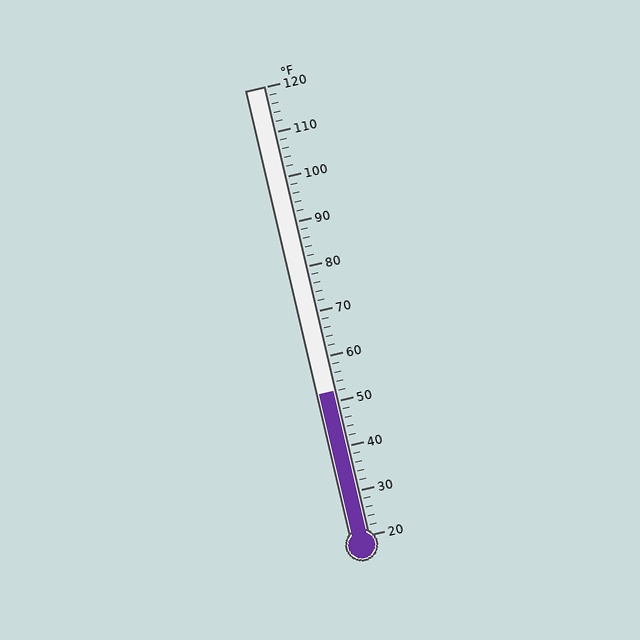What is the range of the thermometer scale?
The thermometer scale ranges from 20°F to 120°F.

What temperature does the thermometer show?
The thermometer shows approximately 52°F.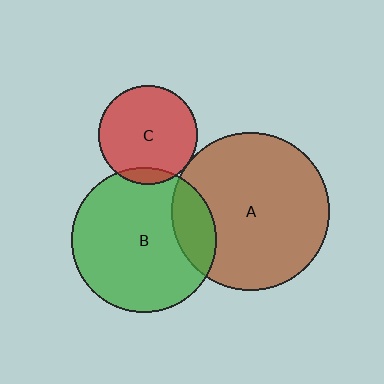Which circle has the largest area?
Circle A (brown).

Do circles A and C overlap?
Yes.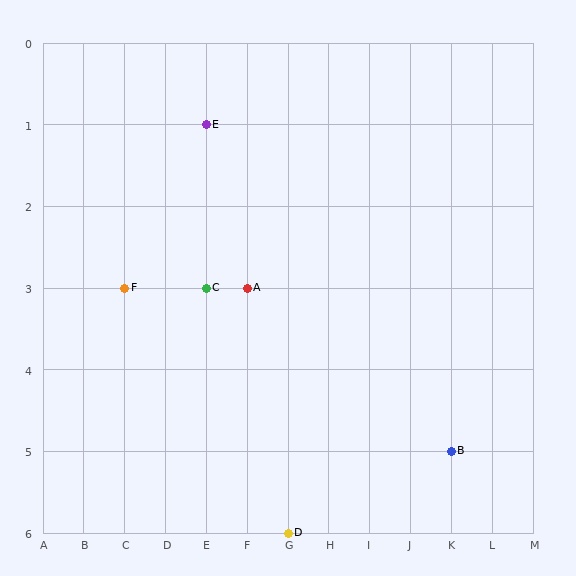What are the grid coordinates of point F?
Point F is at grid coordinates (C, 3).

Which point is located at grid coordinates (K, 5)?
Point B is at (K, 5).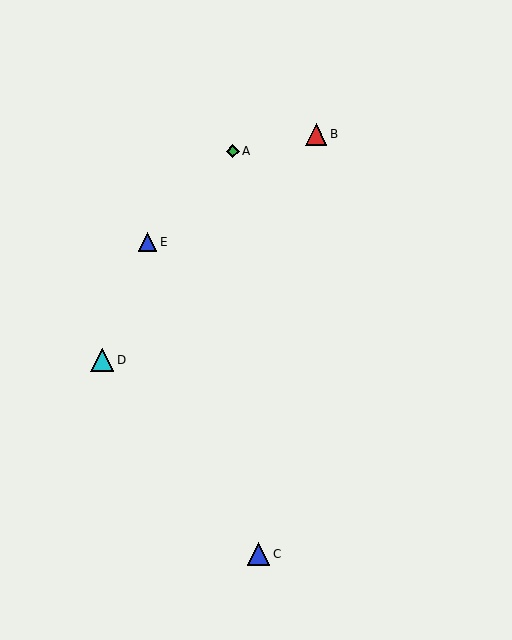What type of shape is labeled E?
Shape E is a blue triangle.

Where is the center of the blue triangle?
The center of the blue triangle is at (147, 242).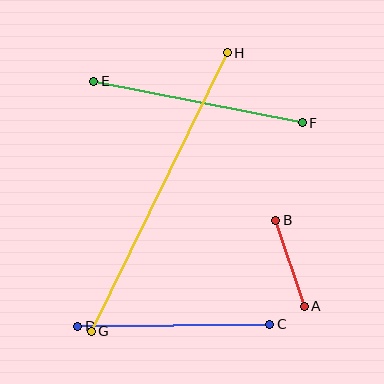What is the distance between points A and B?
The distance is approximately 90 pixels.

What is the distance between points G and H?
The distance is approximately 310 pixels.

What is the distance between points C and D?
The distance is approximately 192 pixels.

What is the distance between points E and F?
The distance is approximately 213 pixels.